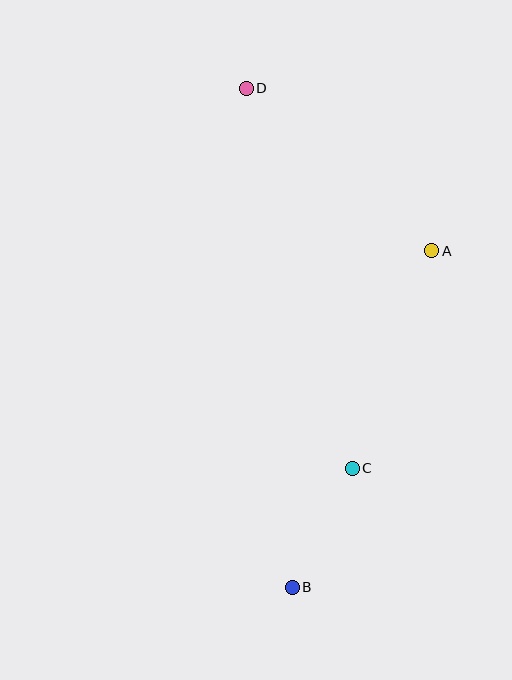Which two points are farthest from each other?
Points B and D are farthest from each other.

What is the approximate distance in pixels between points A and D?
The distance between A and D is approximately 247 pixels.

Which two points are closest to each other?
Points B and C are closest to each other.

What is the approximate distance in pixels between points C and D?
The distance between C and D is approximately 395 pixels.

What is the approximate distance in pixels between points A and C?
The distance between A and C is approximately 232 pixels.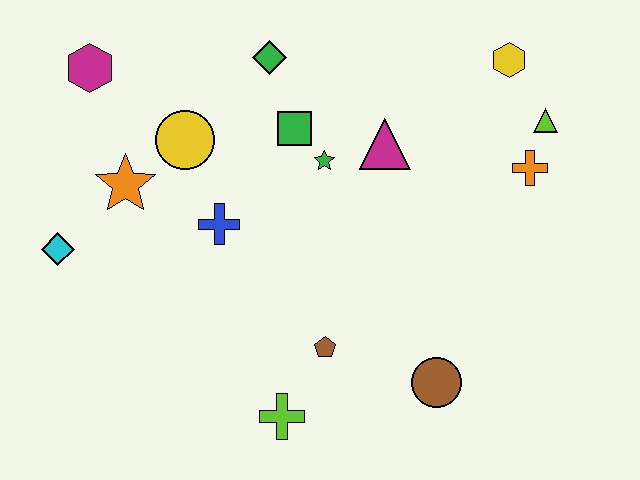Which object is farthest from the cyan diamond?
The lime triangle is farthest from the cyan diamond.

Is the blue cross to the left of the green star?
Yes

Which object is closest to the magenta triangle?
The green star is closest to the magenta triangle.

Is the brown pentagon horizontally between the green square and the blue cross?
No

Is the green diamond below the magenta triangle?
No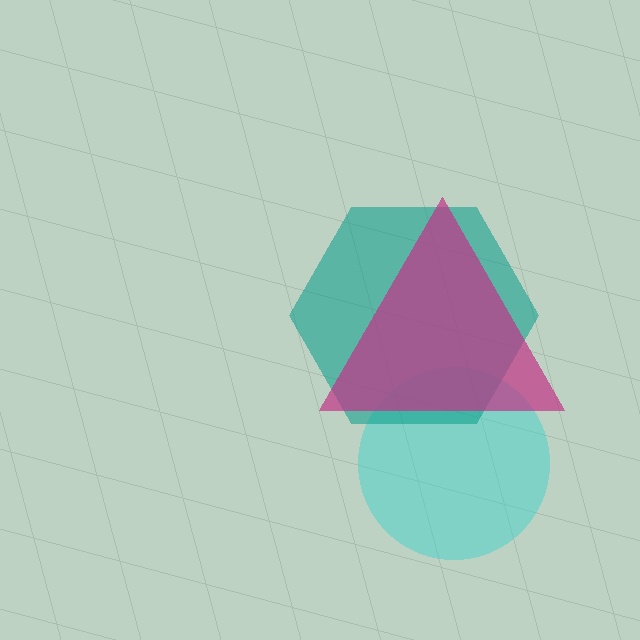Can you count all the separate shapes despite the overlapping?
Yes, there are 3 separate shapes.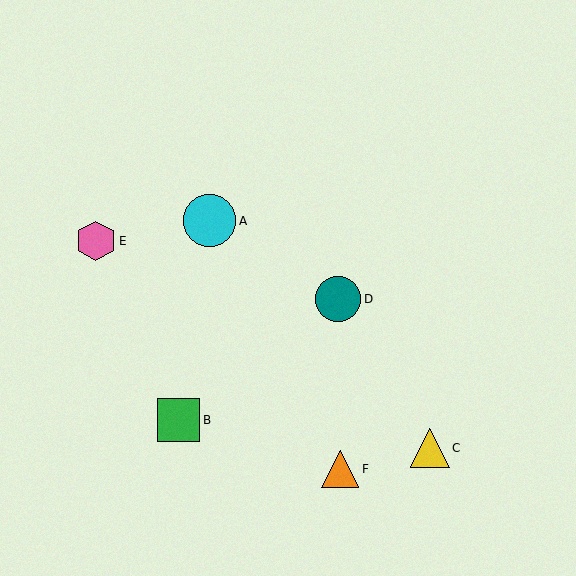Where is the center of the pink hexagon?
The center of the pink hexagon is at (96, 241).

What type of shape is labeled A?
Shape A is a cyan circle.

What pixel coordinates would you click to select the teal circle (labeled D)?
Click at (338, 299) to select the teal circle D.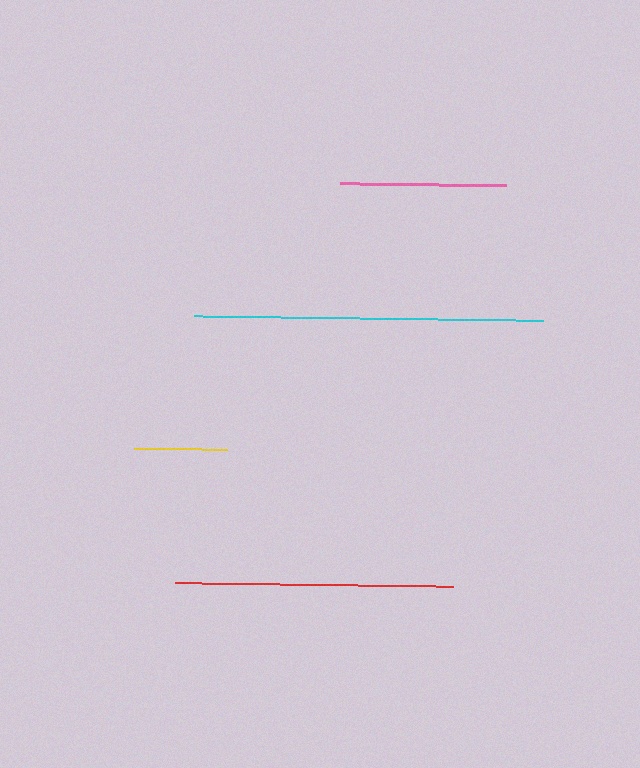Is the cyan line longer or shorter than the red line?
The cyan line is longer than the red line.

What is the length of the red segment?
The red segment is approximately 278 pixels long.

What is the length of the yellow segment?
The yellow segment is approximately 92 pixels long.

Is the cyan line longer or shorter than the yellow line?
The cyan line is longer than the yellow line.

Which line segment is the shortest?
The yellow line is the shortest at approximately 92 pixels.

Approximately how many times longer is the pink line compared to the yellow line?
The pink line is approximately 1.8 times the length of the yellow line.